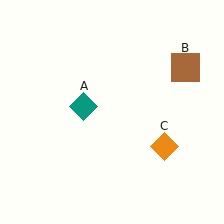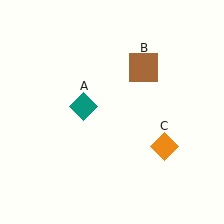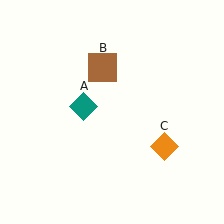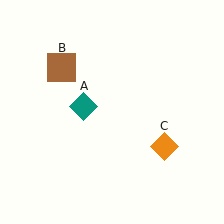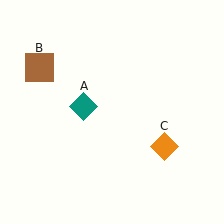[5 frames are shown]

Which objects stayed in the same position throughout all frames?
Teal diamond (object A) and orange diamond (object C) remained stationary.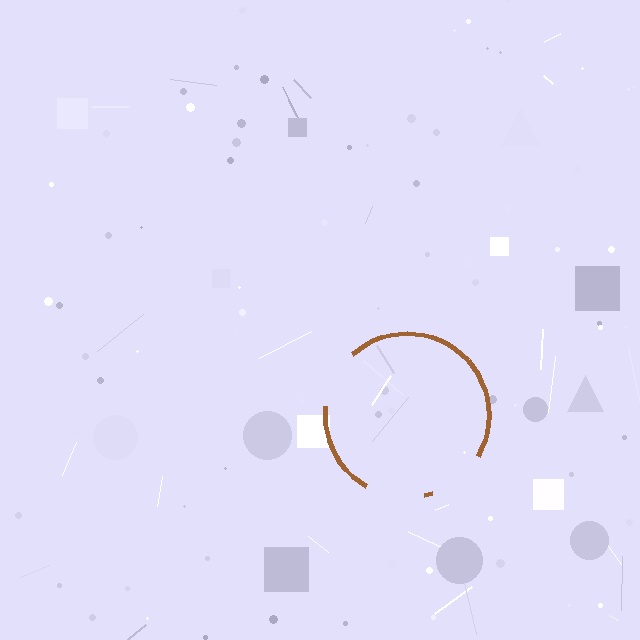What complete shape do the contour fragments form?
The contour fragments form a circle.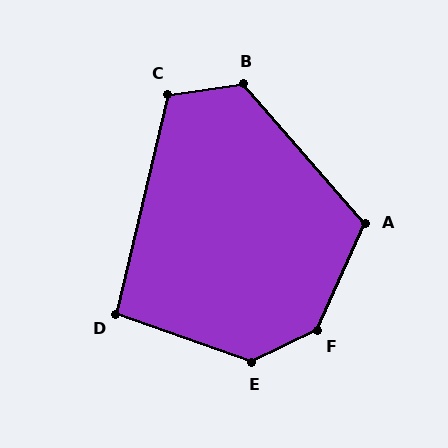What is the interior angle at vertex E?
Approximately 134 degrees (obtuse).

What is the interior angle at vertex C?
Approximately 111 degrees (obtuse).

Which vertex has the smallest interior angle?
D, at approximately 96 degrees.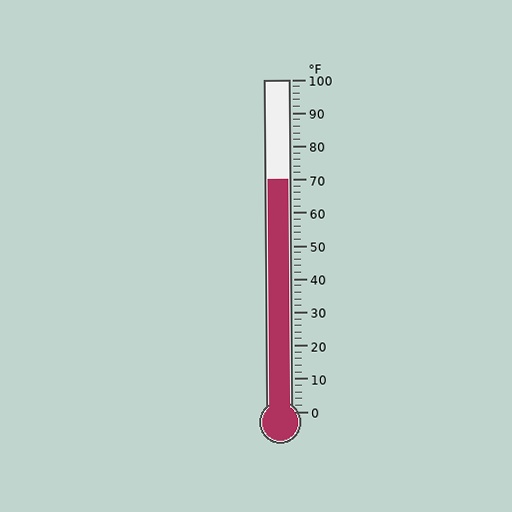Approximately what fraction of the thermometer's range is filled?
The thermometer is filled to approximately 70% of its range.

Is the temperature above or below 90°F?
The temperature is below 90°F.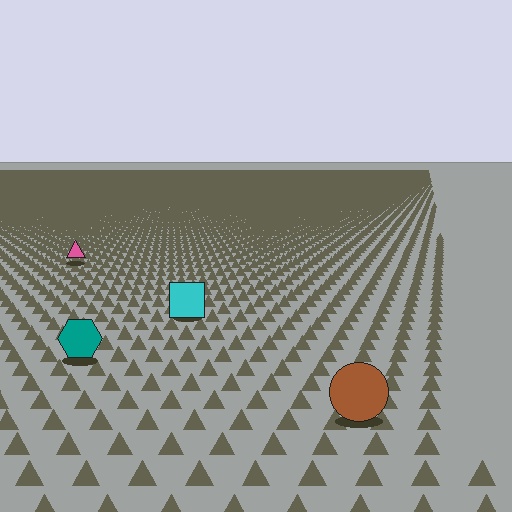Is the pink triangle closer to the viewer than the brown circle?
No. The brown circle is closer — you can tell from the texture gradient: the ground texture is coarser near it.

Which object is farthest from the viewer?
The pink triangle is farthest from the viewer. It appears smaller and the ground texture around it is denser.